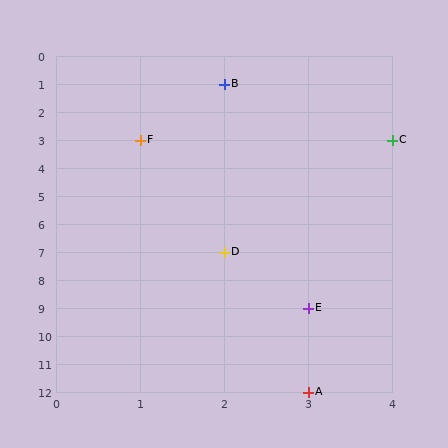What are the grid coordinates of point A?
Point A is at grid coordinates (3, 12).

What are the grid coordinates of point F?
Point F is at grid coordinates (1, 3).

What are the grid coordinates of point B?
Point B is at grid coordinates (2, 1).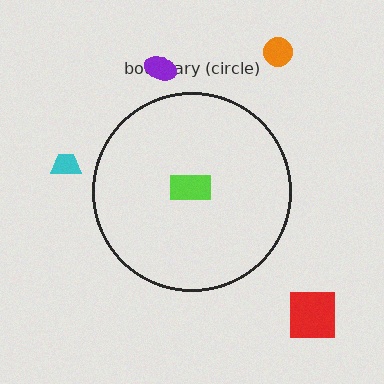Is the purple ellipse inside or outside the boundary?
Outside.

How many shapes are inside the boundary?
1 inside, 4 outside.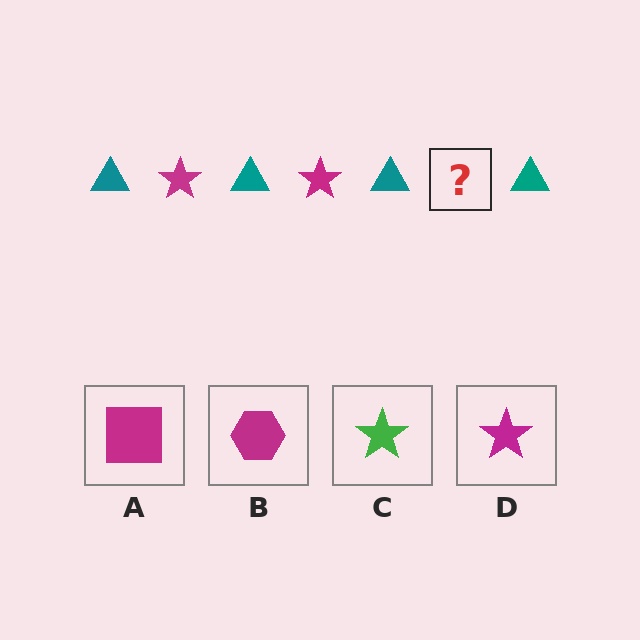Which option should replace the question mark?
Option D.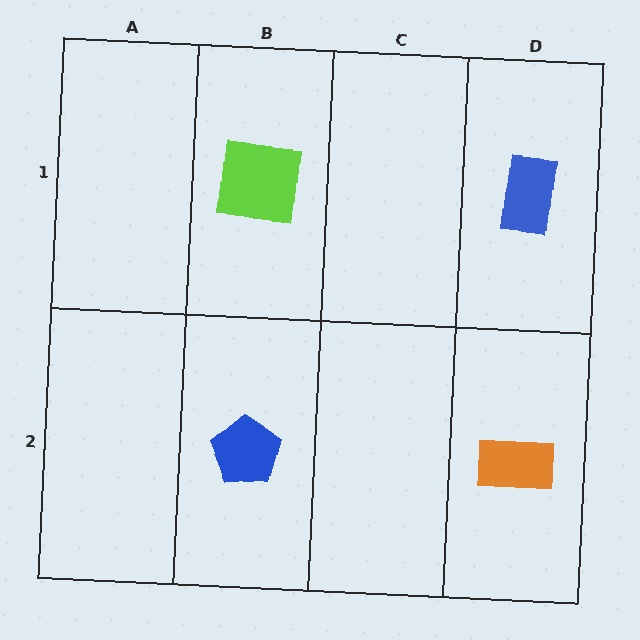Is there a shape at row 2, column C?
No, that cell is empty.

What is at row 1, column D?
A blue rectangle.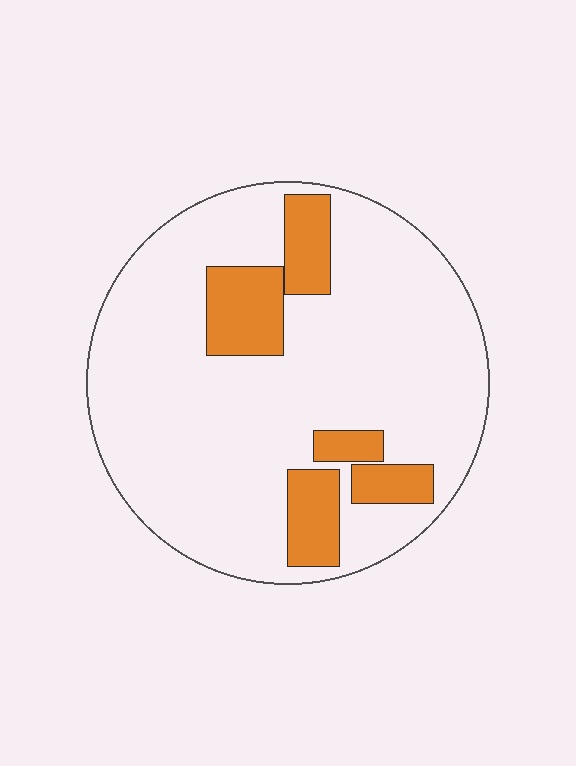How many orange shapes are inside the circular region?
5.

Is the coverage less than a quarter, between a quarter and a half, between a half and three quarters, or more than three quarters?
Less than a quarter.